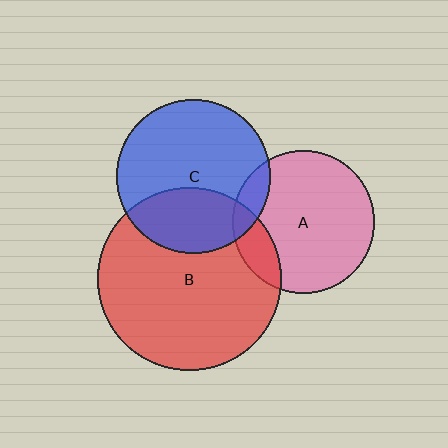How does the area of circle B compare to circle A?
Approximately 1.7 times.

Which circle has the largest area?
Circle B (red).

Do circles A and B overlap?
Yes.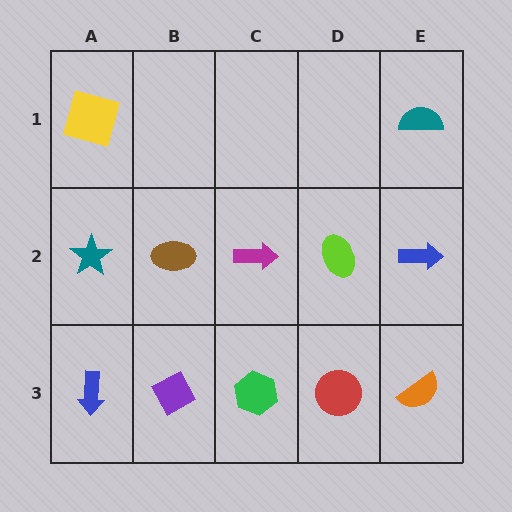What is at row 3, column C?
A green hexagon.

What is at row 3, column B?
A purple diamond.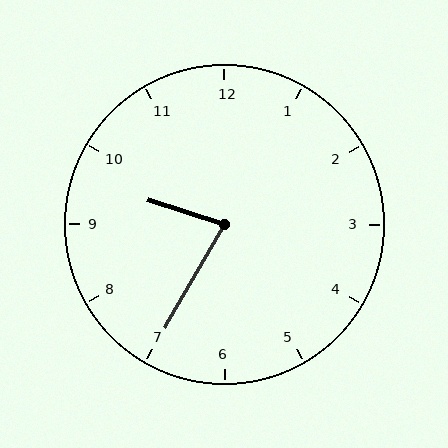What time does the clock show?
9:35.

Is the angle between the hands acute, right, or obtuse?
It is acute.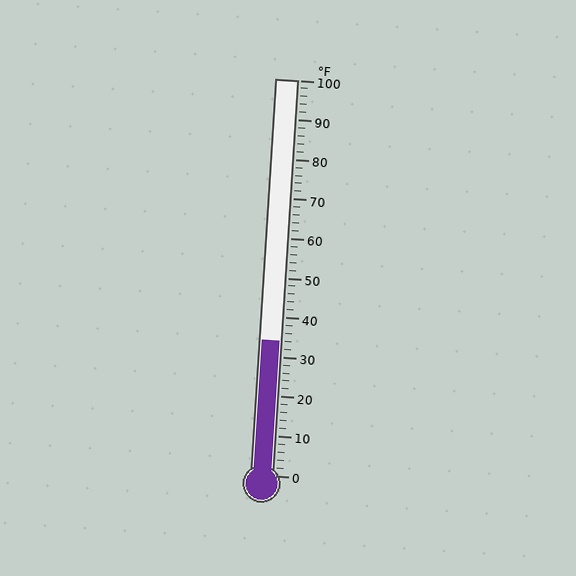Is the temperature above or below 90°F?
The temperature is below 90°F.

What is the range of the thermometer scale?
The thermometer scale ranges from 0°F to 100°F.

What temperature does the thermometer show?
The thermometer shows approximately 34°F.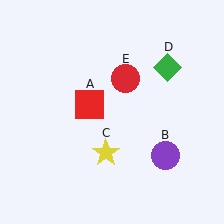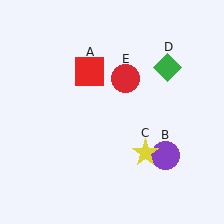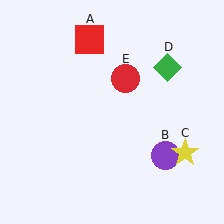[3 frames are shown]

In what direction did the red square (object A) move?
The red square (object A) moved up.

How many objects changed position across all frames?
2 objects changed position: red square (object A), yellow star (object C).